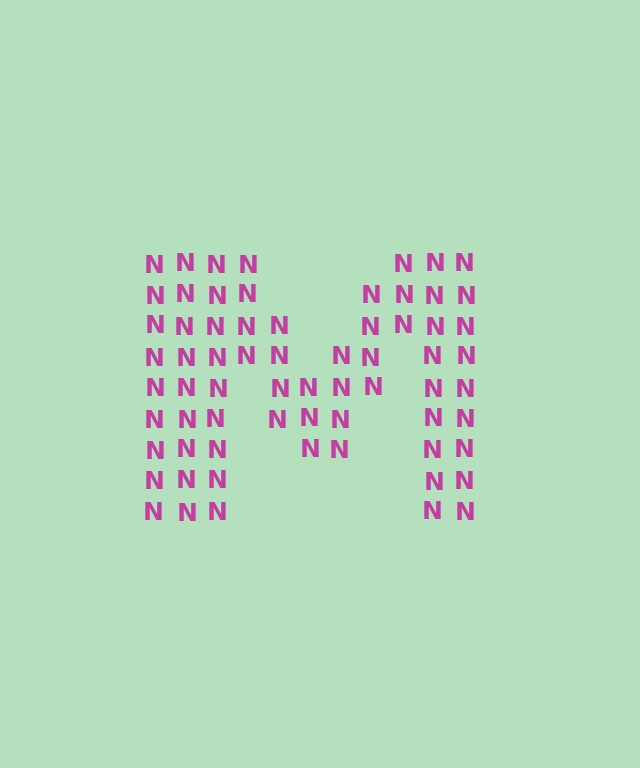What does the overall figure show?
The overall figure shows the letter M.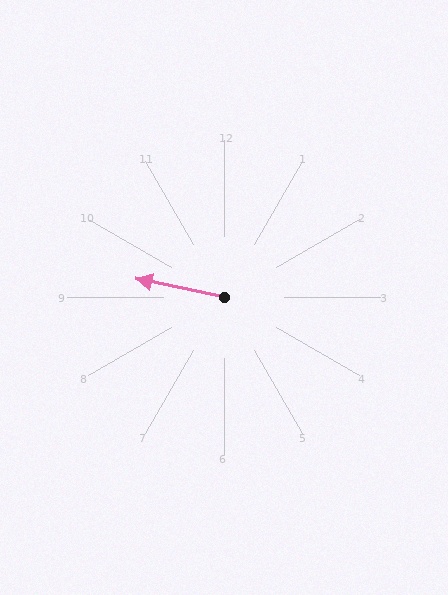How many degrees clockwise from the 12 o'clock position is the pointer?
Approximately 282 degrees.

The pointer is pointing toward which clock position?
Roughly 9 o'clock.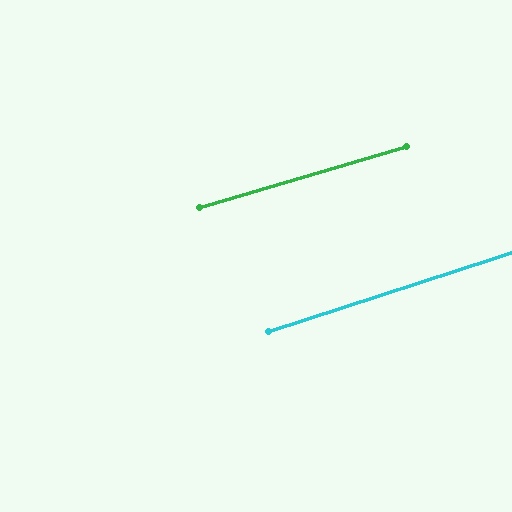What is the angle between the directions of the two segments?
Approximately 2 degrees.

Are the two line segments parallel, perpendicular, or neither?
Parallel — their directions differ by only 1.6°.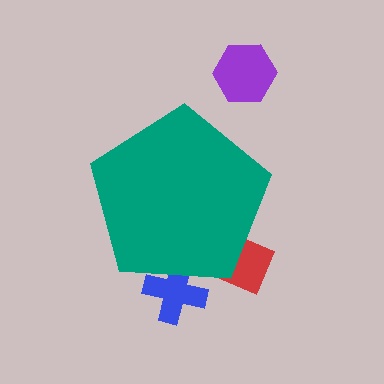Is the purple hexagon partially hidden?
No, the purple hexagon is fully visible.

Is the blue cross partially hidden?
Yes, the blue cross is partially hidden behind the teal pentagon.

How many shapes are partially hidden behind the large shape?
2 shapes are partially hidden.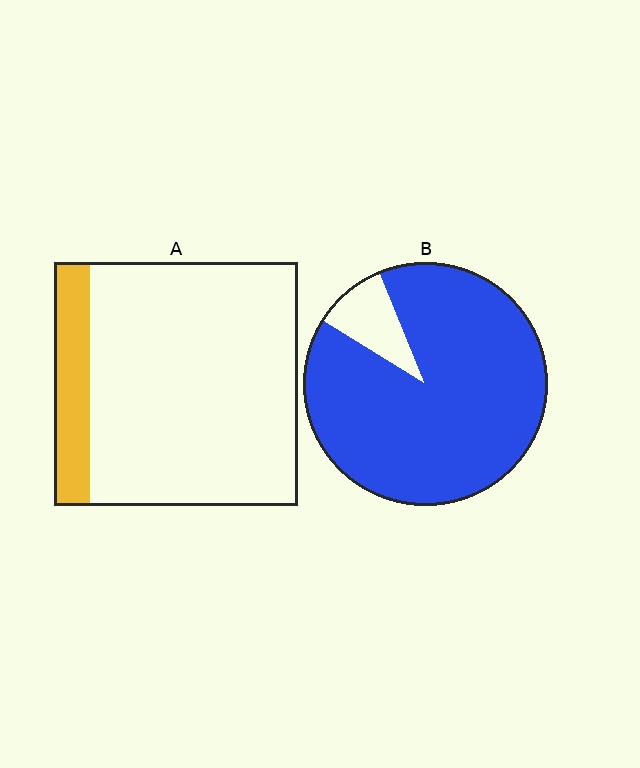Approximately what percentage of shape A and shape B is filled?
A is approximately 15% and B is approximately 90%.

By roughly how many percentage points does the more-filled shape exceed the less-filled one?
By roughly 75 percentage points (B over A).